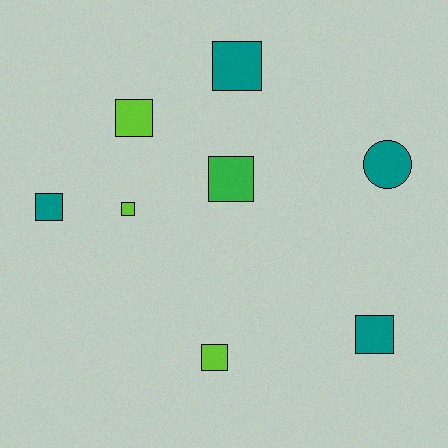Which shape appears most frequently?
Square, with 7 objects.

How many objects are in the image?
There are 8 objects.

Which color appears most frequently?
Teal, with 4 objects.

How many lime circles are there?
There are no lime circles.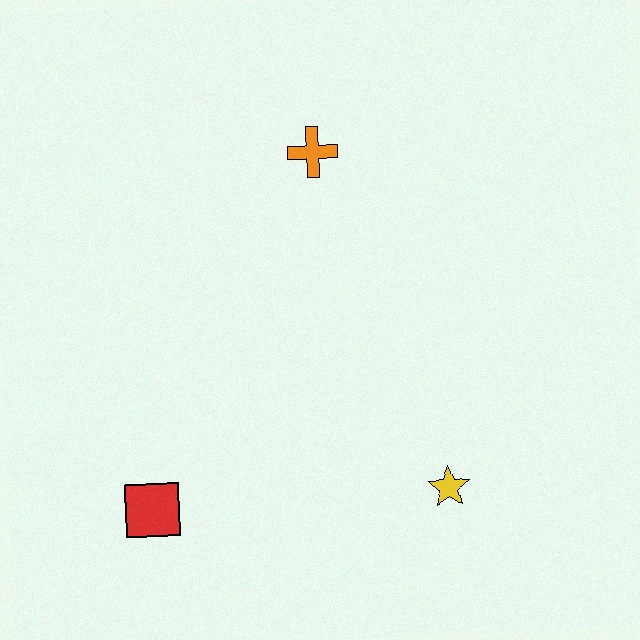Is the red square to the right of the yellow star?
No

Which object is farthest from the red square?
The orange cross is farthest from the red square.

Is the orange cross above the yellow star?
Yes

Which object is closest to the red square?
The yellow star is closest to the red square.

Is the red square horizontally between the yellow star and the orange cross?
No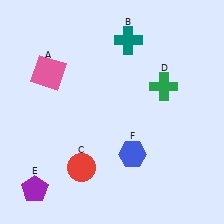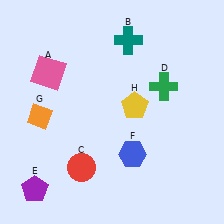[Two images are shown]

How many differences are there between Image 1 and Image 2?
There are 2 differences between the two images.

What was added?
An orange diamond (G), a yellow pentagon (H) were added in Image 2.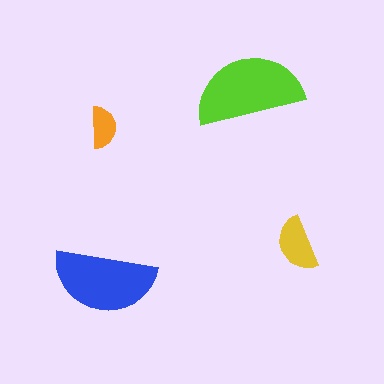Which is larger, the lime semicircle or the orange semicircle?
The lime one.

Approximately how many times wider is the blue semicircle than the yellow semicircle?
About 2 times wider.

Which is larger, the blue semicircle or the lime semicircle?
The lime one.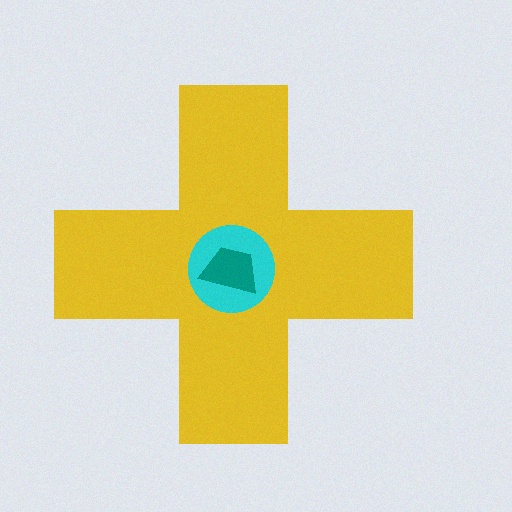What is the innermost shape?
The teal trapezoid.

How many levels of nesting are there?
3.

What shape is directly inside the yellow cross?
The cyan circle.